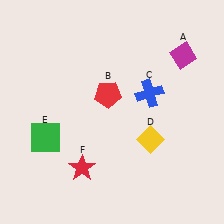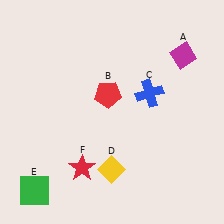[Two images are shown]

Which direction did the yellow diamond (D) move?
The yellow diamond (D) moved left.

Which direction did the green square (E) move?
The green square (E) moved down.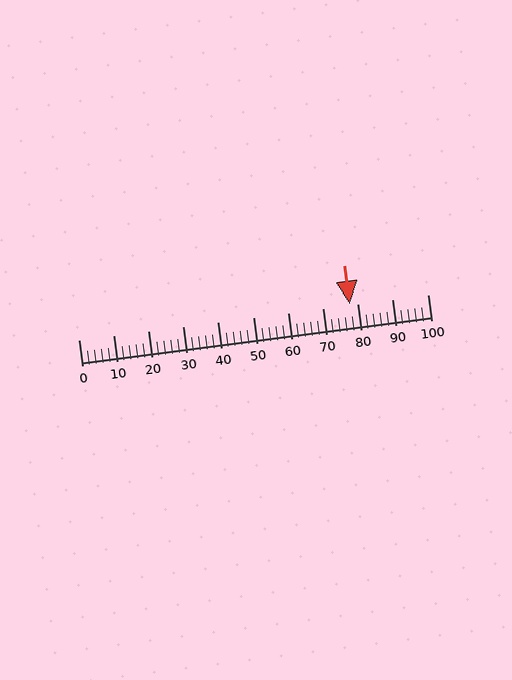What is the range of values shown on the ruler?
The ruler shows values from 0 to 100.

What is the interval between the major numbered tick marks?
The major tick marks are spaced 10 units apart.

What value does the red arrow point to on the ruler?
The red arrow points to approximately 78.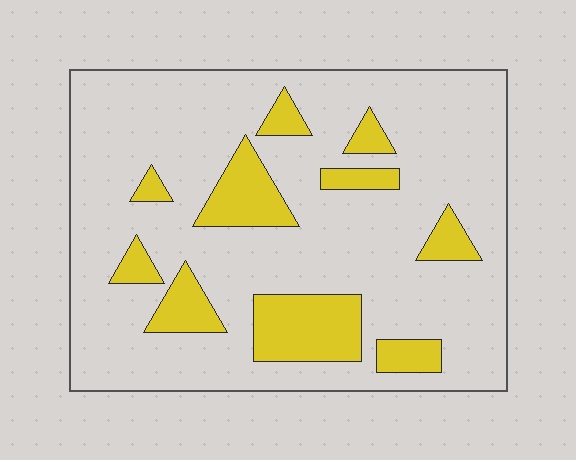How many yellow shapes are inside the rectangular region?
10.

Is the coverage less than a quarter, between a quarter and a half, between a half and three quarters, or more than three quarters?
Less than a quarter.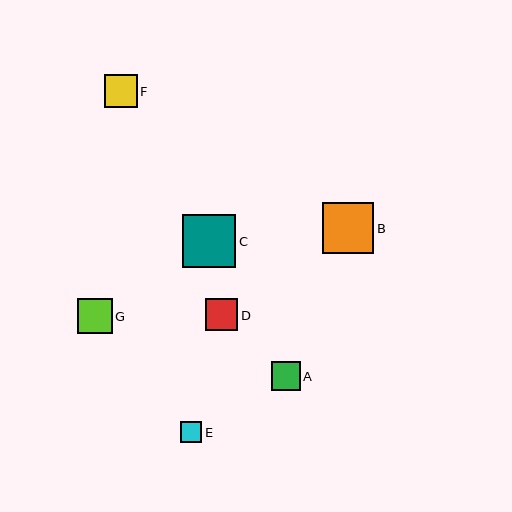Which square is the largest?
Square C is the largest with a size of approximately 54 pixels.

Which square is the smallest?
Square E is the smallest with a size of approximately 21 pixels.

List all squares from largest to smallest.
From largest to smallest: C, B, G, F, D, A, E.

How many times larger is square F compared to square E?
Square F is approximately 1.6 times the size of square E.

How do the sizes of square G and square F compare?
Square G and square F are approximately the same size.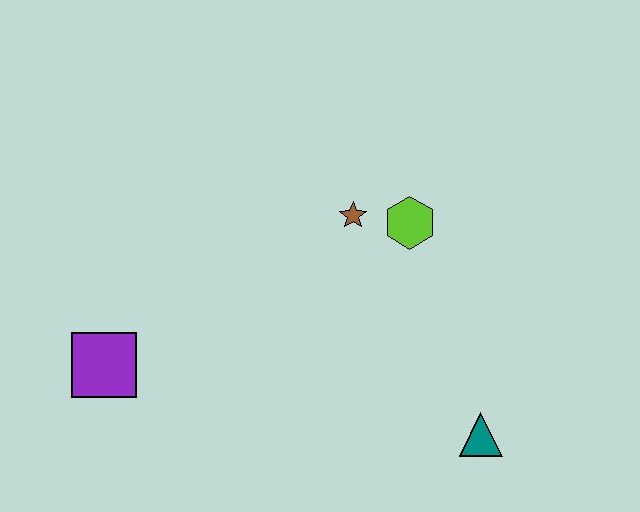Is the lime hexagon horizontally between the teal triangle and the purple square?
Yes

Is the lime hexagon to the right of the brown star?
Yes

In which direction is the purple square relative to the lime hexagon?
The purple square is to the left of the lime hexagon.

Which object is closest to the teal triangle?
The lime hexagon is closest to the teal triangle.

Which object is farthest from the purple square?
The teal triangle is farthest from the purple square.